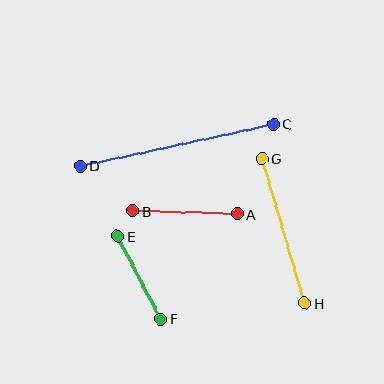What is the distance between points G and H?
The distance is approximately 151 pixels.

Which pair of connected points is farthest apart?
Points C and D are farthest apart.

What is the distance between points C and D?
The distance is approximately 197 pixels.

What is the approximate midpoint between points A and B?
The midpoint is at approximately (185, 213) pixels.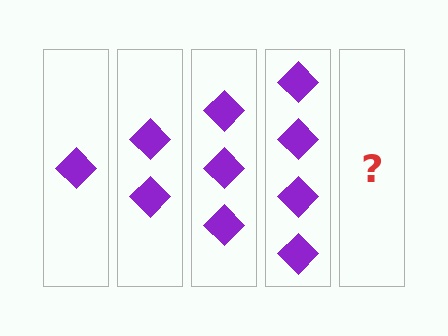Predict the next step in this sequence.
The next step is 5 diamonds.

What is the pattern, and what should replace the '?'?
The pattern is that each step adds one more diamond. The '?' should be 5 diamonds.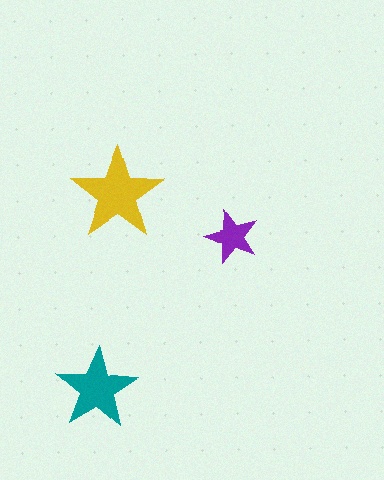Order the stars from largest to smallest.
the yellow one, the teal one, the purple one.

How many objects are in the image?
There are 3 objects in the image.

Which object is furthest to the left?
The teal star is leftmost.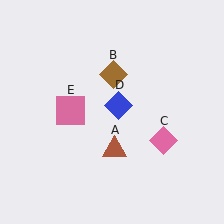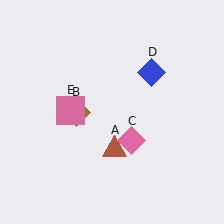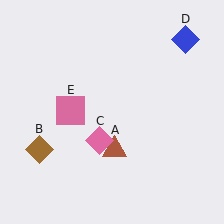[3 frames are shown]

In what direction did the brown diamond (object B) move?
The brown diamond (object B) moved down and to the left.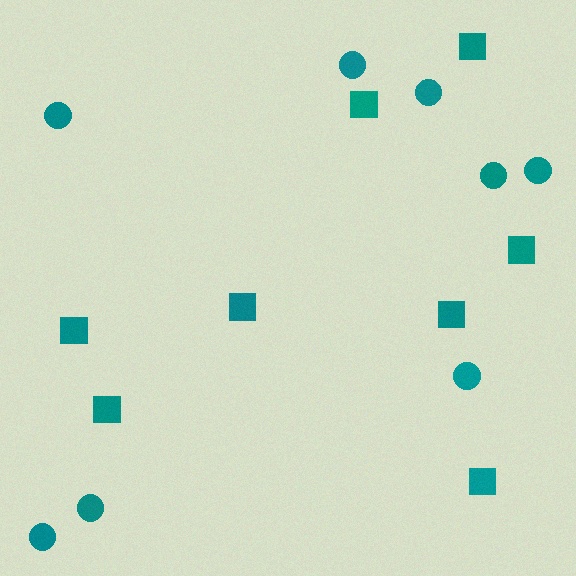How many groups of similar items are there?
There are 2 groups: one group of squares (8) and one group of circles (8).